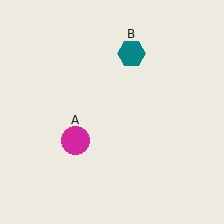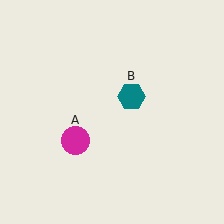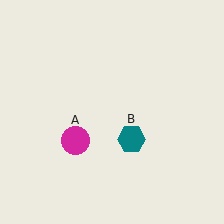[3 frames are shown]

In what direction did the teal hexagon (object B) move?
The teal hexagon (object B) moved down.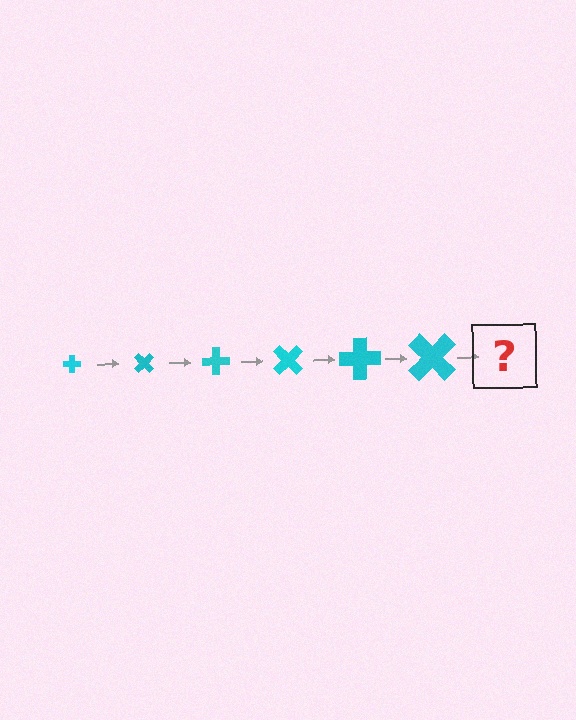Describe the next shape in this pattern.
It should be a cross, larger than the previous one and rotated 270 degrees from the start.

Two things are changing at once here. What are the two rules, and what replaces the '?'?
The two rules are that the cross grows larger each step and it rotates 45 degrees each step. The '?' should be a cross, larger than the previous one and rotated 270 degrees from the start.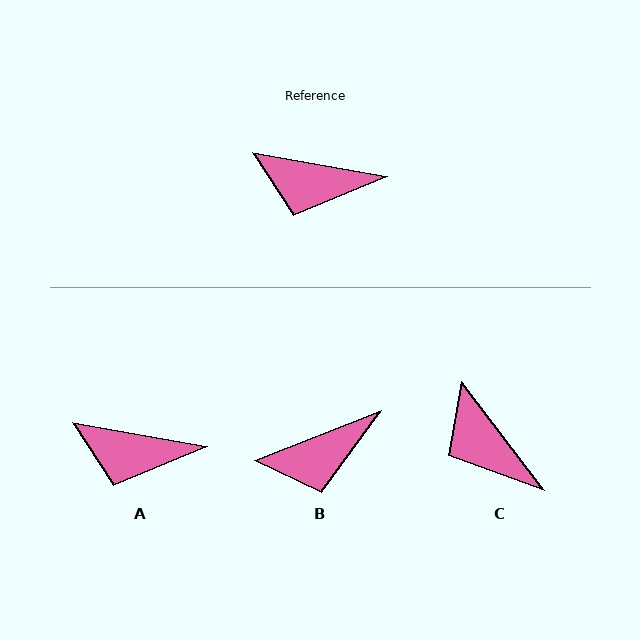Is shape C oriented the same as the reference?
No, it is off by about 42 degrees.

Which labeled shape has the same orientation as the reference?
A.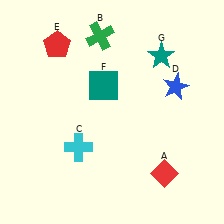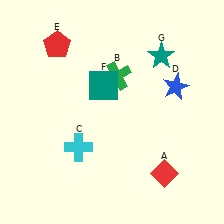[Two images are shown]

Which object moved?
The green cross (B) moved down.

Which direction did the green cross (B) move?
The green cross (B) moved down.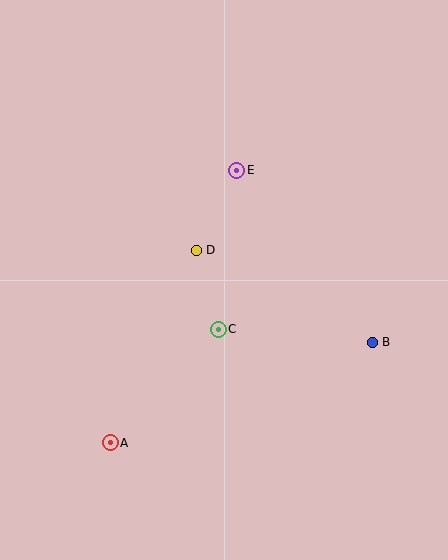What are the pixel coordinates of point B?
Point B is at (372, 342).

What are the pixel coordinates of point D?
Point D is at (196, 250).